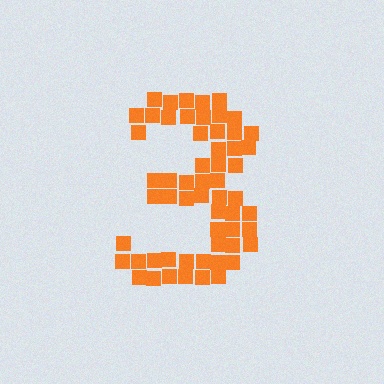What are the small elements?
The small elements are squares.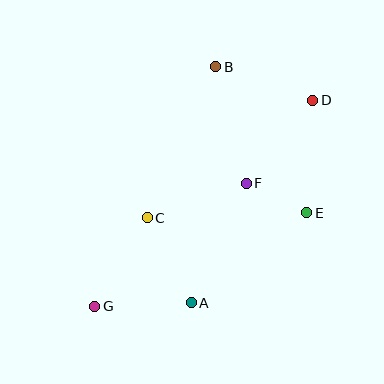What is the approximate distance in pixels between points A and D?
The distance between A and D is approximately 236 pixels.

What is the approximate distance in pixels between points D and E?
The distance between D and E is approximately 113 pixels.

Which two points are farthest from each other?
Points D and G are farthest from each other.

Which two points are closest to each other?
Points E and F are closest to each other.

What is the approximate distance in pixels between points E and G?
The distance between E and G is approximately 232 pixels.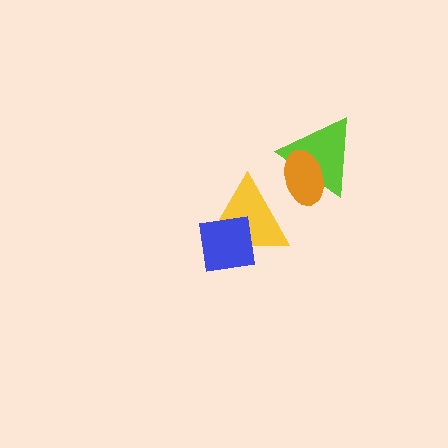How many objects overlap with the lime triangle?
1 object overlaps with the lime triangle.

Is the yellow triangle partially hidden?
Yes, it is partially covered by another shape.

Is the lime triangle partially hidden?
Yes, it is partially covered by another shape.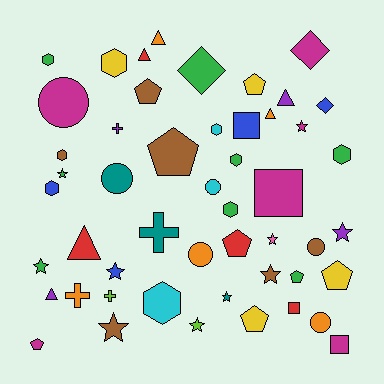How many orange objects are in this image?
There are 5 orange objects.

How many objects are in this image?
There are 50 objects.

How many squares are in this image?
There are 4 squares.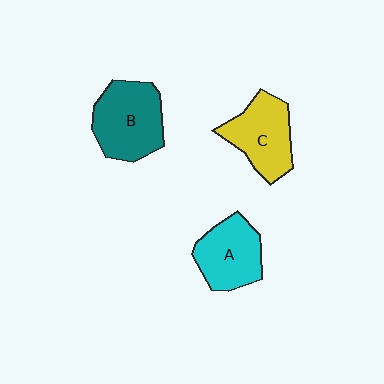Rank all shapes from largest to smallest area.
From largest to smallest: B (teal), C (yellow), A (cyan).